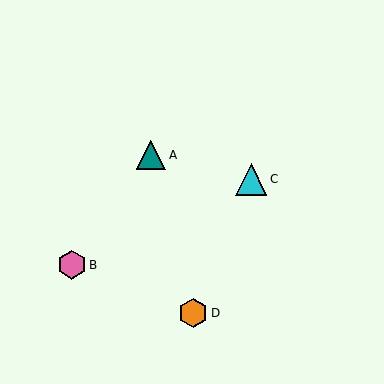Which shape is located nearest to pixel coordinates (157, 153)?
The teal triangle (labeled A) at (151, 155) is nearest to that location.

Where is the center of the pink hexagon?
The center of the pink hexagon is at (72, 265).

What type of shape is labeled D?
Shape D is an orange hexagon.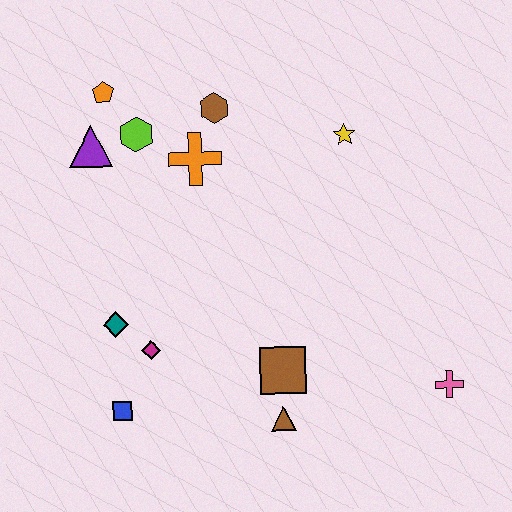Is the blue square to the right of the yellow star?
No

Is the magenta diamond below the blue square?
No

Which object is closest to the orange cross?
The brown hexagon is closest to the orange cross.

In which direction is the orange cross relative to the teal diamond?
The orange cross is above the teal diamond.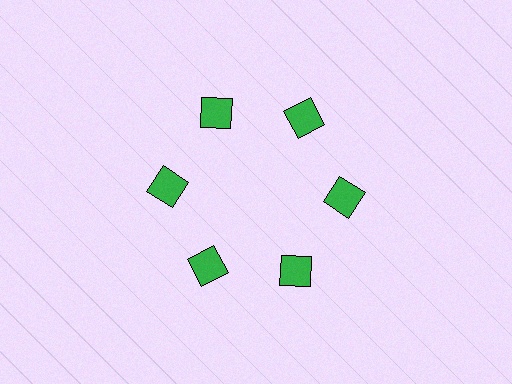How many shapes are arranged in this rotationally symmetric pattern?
There are 6 shapes, arranged in 6 groups of 1.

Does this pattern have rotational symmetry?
Yes, this pattern has 6-fold rotational symmetry. It looks the same after rotating 60 degrees around the center.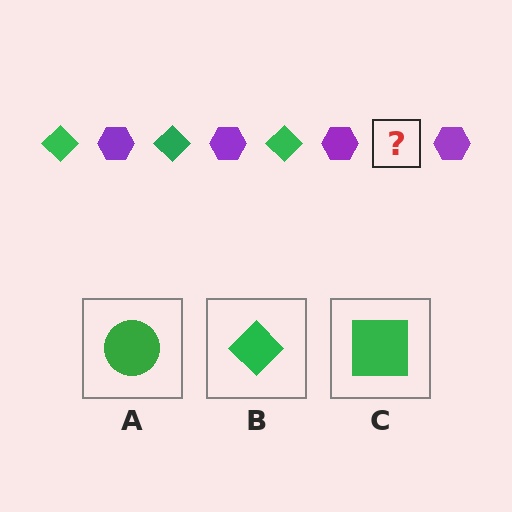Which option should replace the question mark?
Option B.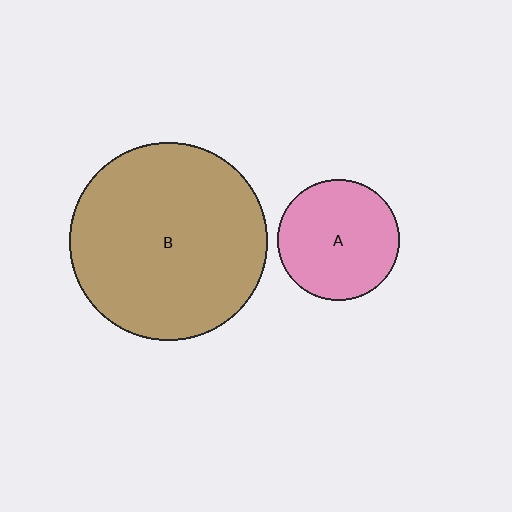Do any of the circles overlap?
No, none of the circles overlap.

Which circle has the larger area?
Circle B (brown).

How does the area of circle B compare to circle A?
Approximately 2.7 times.